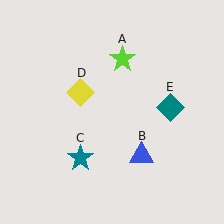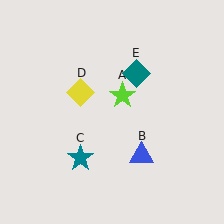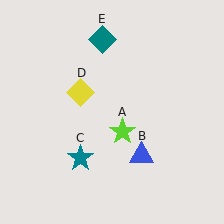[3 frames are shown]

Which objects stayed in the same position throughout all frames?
Blue triangle (object B) and teal star (object C) and yellow diamond (object D) remained stationary.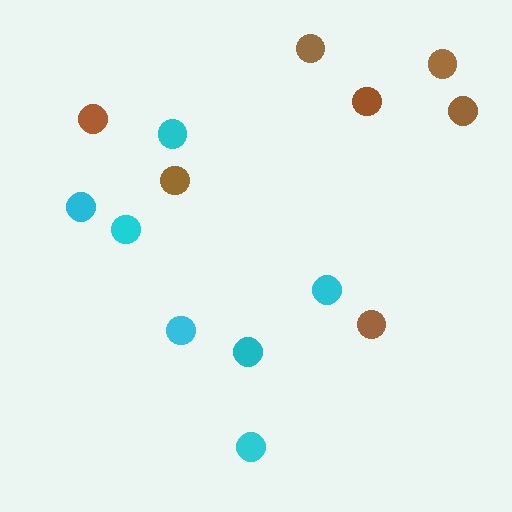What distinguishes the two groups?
There are 2 groups: one group of brown circles (7) and one group of cyan circles (7).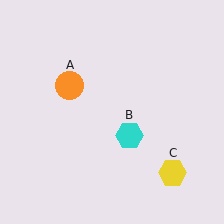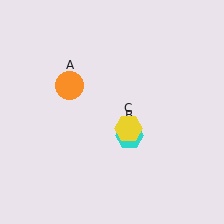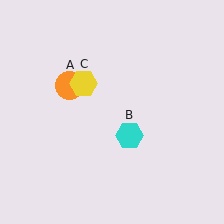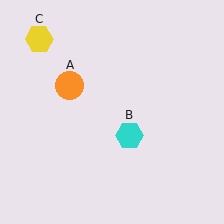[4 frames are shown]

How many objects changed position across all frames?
1 object changed position: yellow hexagon (object C).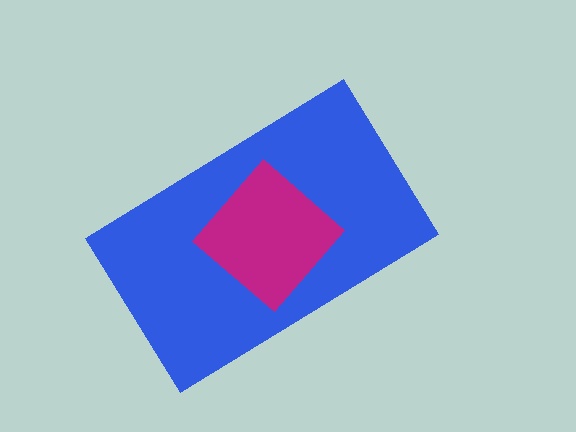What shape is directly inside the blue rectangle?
The magenta diamond.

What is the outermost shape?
The blue rectangle.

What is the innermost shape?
The magenta diamond.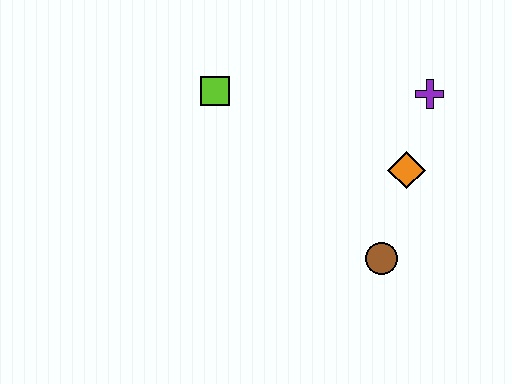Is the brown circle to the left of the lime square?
No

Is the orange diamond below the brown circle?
No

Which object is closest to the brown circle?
The orange diamond is closest to the brown circle.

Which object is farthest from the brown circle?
The lime square is farthest from the brown circle.